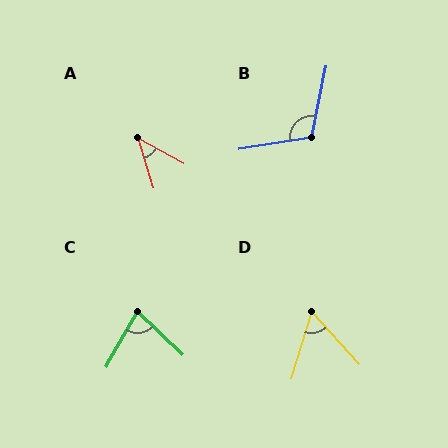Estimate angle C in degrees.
Approximately 76 degrees.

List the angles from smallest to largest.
A (43°), D (59°), C (76°), B (111°).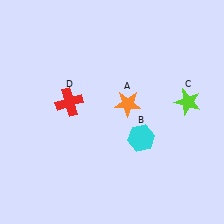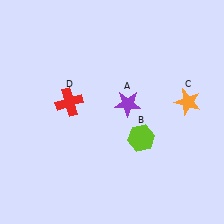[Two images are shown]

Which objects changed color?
A changed from orange to purple. B changed from cyan to lime. C changed from lime to orange.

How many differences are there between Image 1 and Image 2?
There are 3 differences between the two images.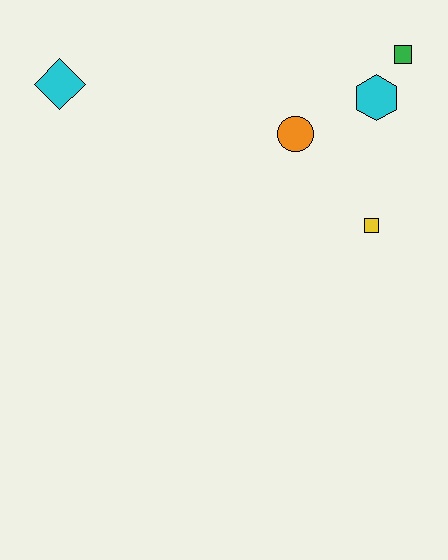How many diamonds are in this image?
There is 1 diamond.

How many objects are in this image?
There are 5 objects.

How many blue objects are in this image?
There are no blue objects.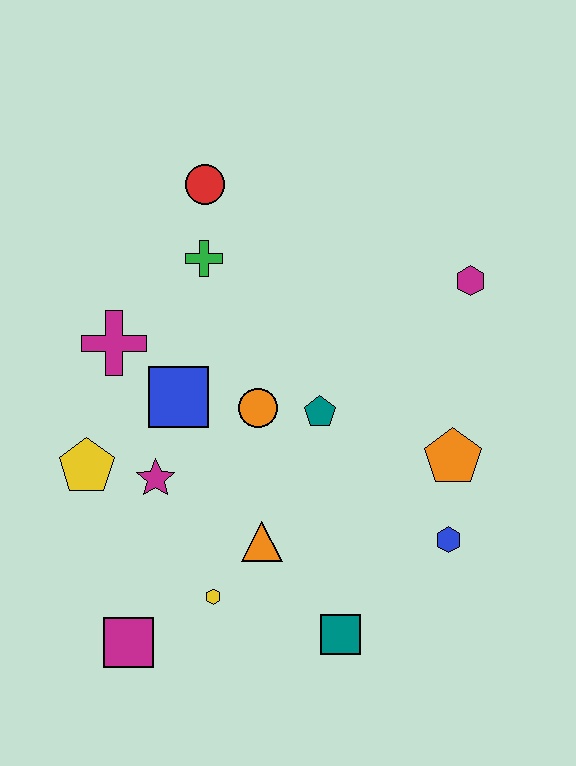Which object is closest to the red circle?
The green cross is closest to the red circle.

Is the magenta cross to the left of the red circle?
Yes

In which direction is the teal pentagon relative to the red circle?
The teal pentagon is below the red circle.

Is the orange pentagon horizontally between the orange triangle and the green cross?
No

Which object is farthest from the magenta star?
The magenta hexagon is farthest from the magenta star.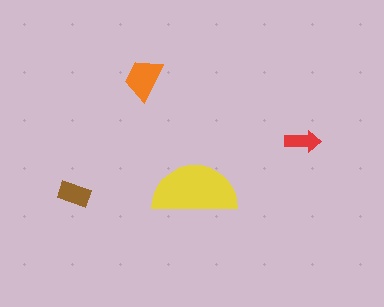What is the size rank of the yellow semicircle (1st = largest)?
1st.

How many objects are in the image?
There are 4 objects in the image.